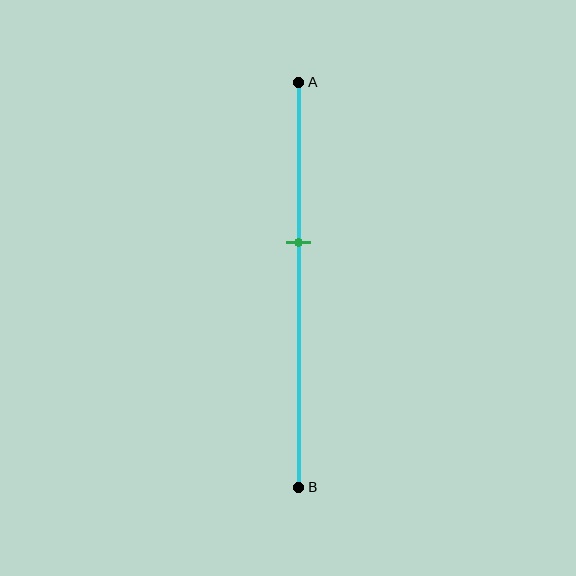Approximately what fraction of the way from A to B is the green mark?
The green mark is approximately 40% of the way from A to B.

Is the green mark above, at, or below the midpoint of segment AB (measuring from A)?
The green mark is above the midpoint of segment AB.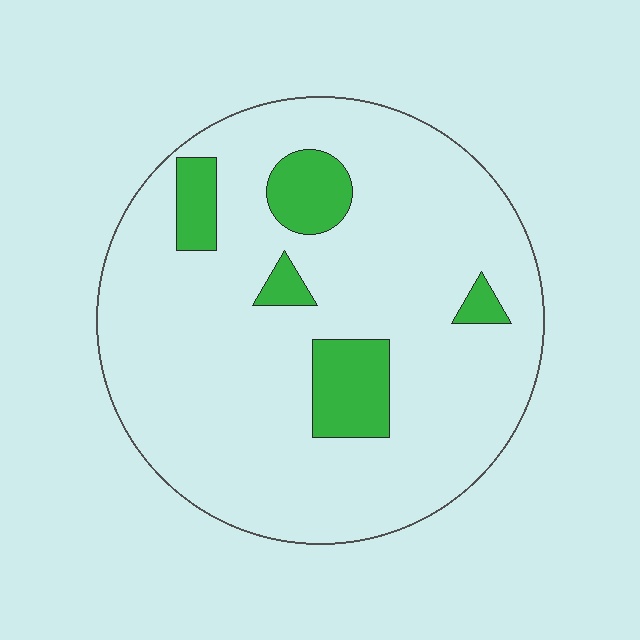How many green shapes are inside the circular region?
5.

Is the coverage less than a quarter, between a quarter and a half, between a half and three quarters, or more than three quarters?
Less than a quarter.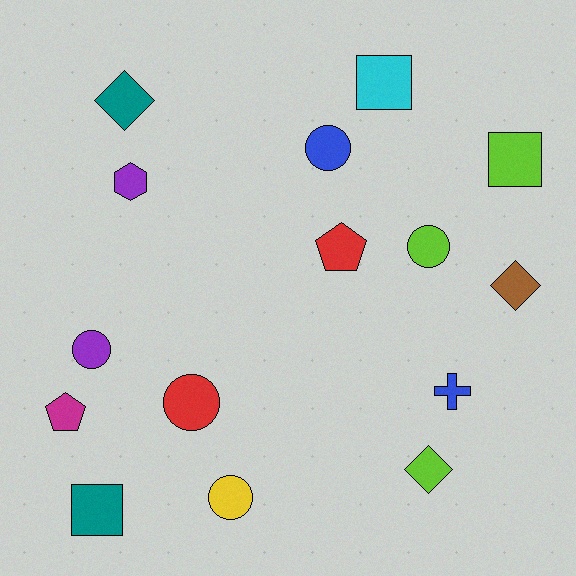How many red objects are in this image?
There are 2 red objects.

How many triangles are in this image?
There are no triangles.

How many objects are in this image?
There are 15 objects.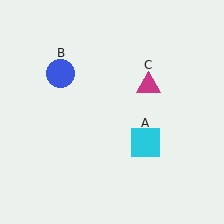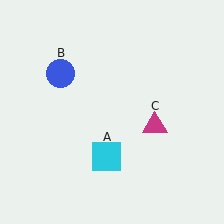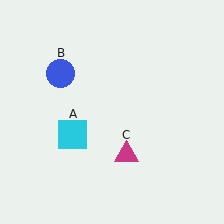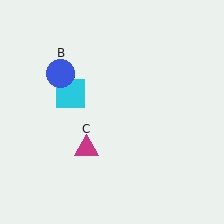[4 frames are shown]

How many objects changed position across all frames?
2 objects changed position: cyan square (object A), magenta triangle (object C).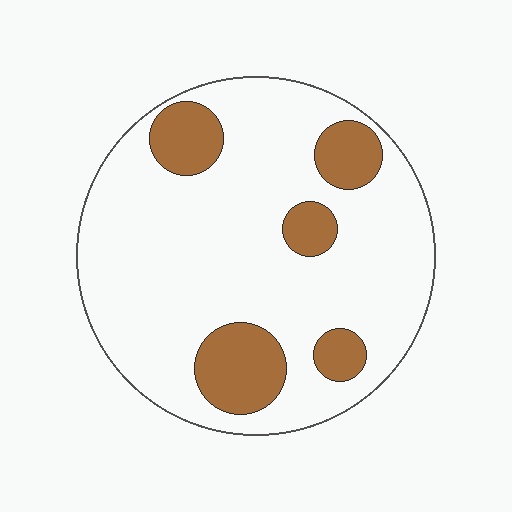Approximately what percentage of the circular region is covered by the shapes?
Approximately 20%.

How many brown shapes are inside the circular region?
5.